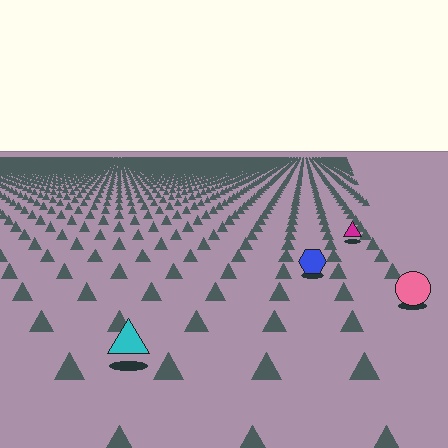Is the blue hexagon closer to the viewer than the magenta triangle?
Yes. The blue hexagon is closer — you can tell from the texture gradient: the ground texture is coarser near it.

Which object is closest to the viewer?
The cyan triangle is closest. The texture marks near it are larger and more spread out.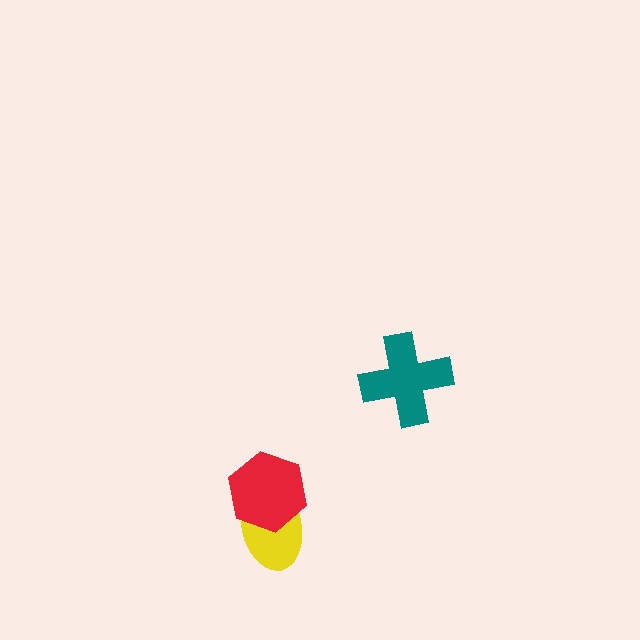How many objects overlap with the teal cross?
0 objects overlap with the teal cross.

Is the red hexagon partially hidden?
No, no other shape covers it.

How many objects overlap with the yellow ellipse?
1 object overlaps with the yellow ellipse.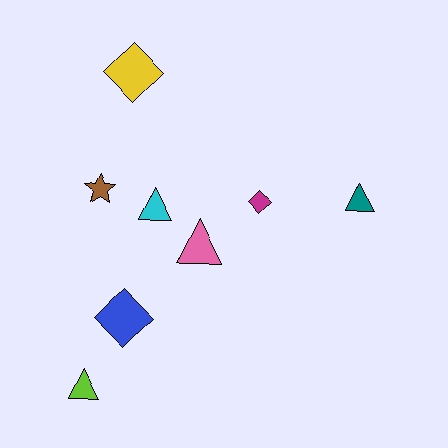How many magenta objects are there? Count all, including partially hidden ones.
There is 1 magenta object.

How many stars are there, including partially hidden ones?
There is 1 star.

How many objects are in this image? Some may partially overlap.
There are 8 objects.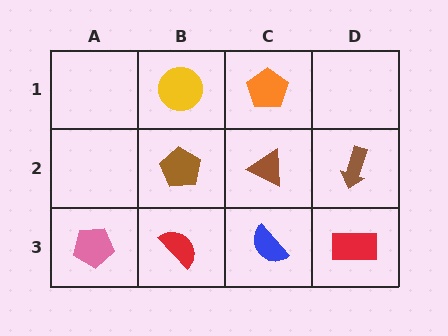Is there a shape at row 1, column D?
No, that cell is empty.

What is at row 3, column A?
A pink pentagon.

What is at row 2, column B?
A brown pentagon.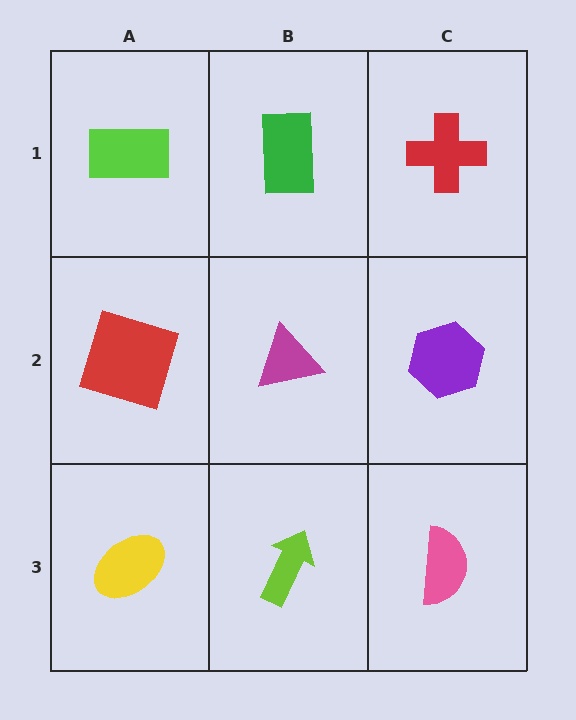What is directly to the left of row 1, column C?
A green rectangle.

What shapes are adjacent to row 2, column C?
A red cross (row 1, column C), a pink semicircle (row 3, column C), a magenta triangle (row 2, column B).